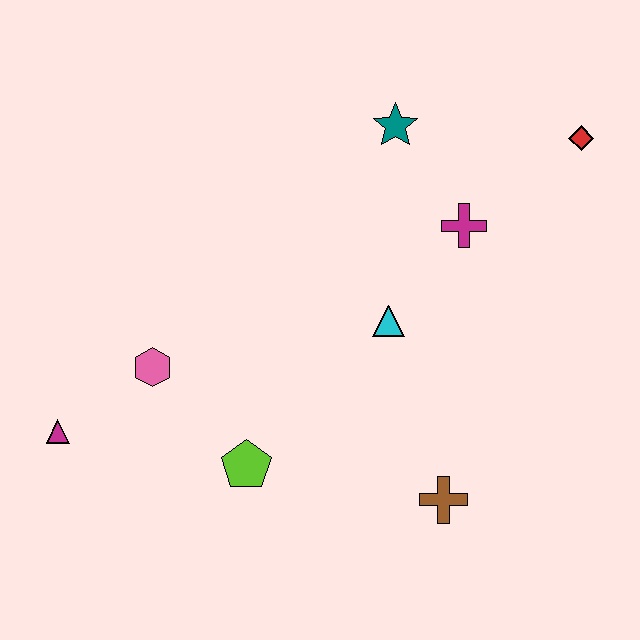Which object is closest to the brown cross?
The cyan triangle is closest to the brown cross.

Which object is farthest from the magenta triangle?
The red diamond is farthest from the magenta triangle.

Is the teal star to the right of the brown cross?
No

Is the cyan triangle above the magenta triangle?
Yes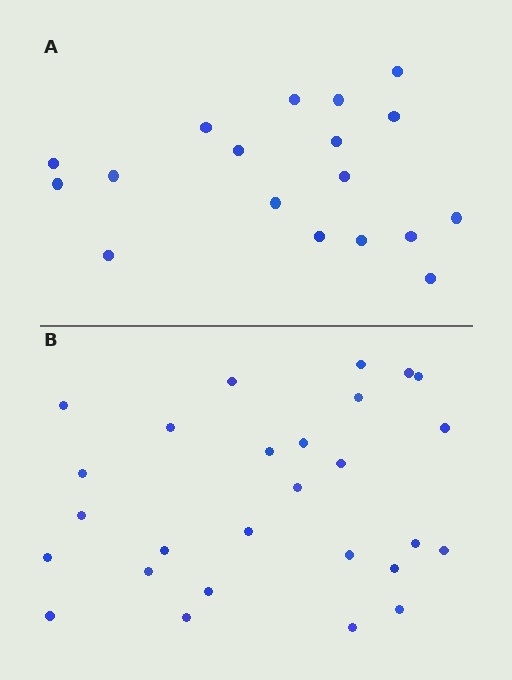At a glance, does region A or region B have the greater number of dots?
Region B (the bottom region) has more dots.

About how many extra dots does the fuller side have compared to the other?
Region B has roughly 8 or so more dots than region A.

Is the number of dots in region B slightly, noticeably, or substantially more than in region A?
Region B has substantially more. The ratio is roughly 1.5 to 1.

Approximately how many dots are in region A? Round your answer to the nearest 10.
About 20 dots. (The exact count is 18, which rounds to 20.)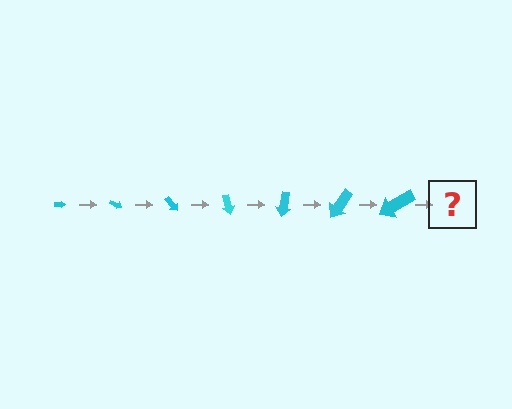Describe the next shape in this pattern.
It should be an arrow, larger than the previous one and rotated 175 degrees from the start.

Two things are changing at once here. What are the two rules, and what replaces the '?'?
The two rules are that the arrow grows larger each step and it rotates 25 degrees each step. The '?' should be an arrow, larger than the previous one and rotated 175 degrees from the start.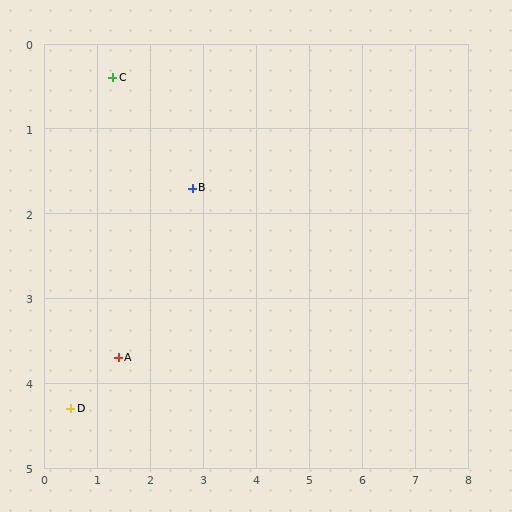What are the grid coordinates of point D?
Point D is at approximately (0.5, 4.3).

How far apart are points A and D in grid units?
Points A and D are about 1.1 grid units apart.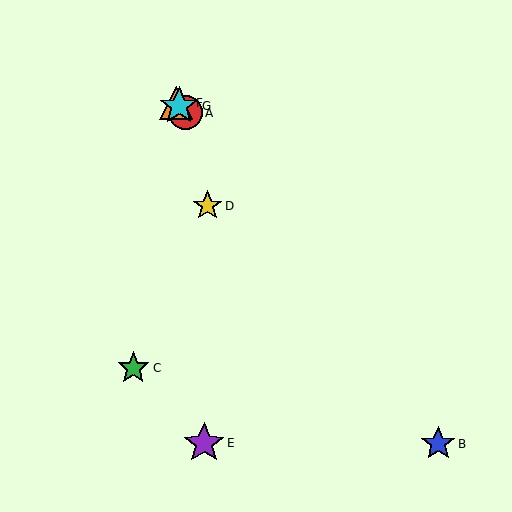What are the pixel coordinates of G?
Object G is at (179, 106).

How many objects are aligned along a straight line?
3 objects (A, F, G) are aligned along a straight line.